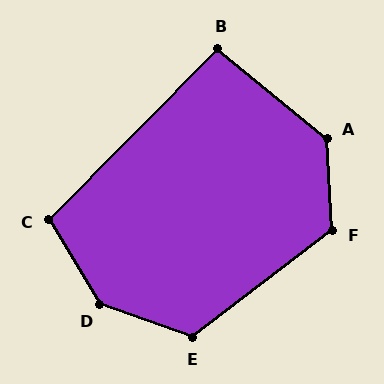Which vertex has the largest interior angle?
D, at approximately 140 degrees.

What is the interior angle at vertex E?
Approximately 123 degrees (obtuse).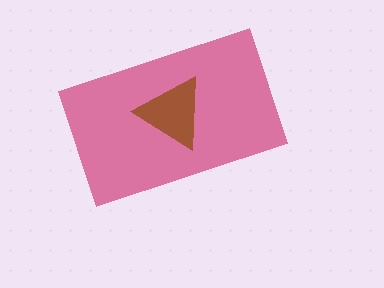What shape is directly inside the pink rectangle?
The brown triangle.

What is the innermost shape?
The brown triangle.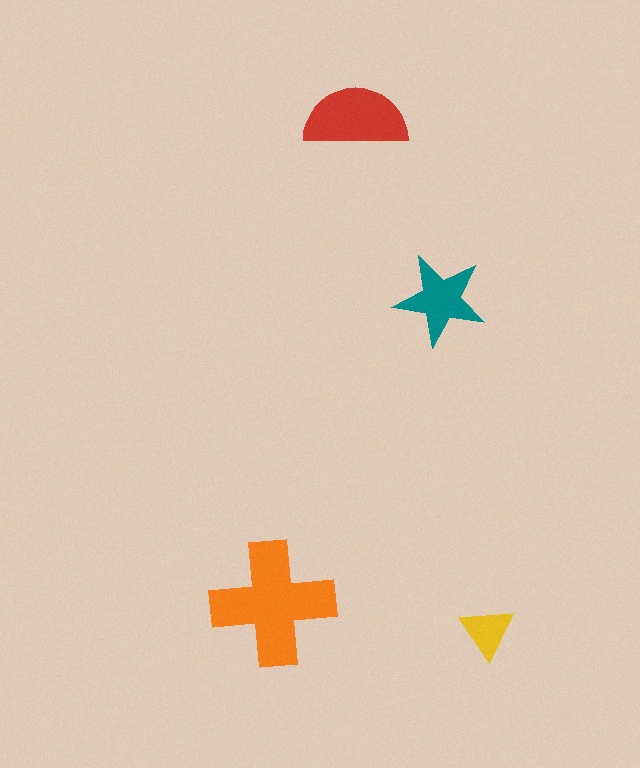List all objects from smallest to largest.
The yellow triangle, the teal star, the red semicircle, the orange cross.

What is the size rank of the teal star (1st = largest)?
3rd.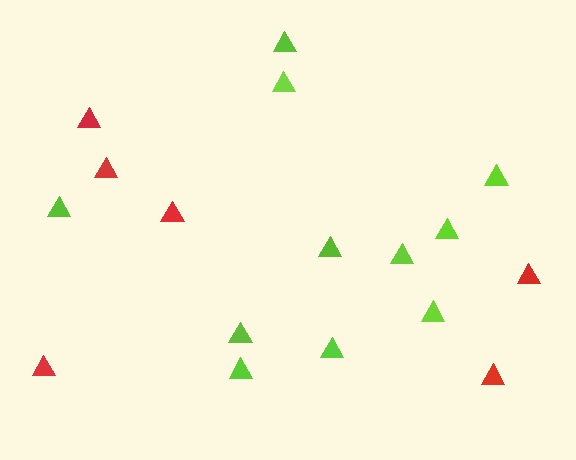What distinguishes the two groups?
There are 2 groups: one group of red triangles (6) and one group of lime triangles (11).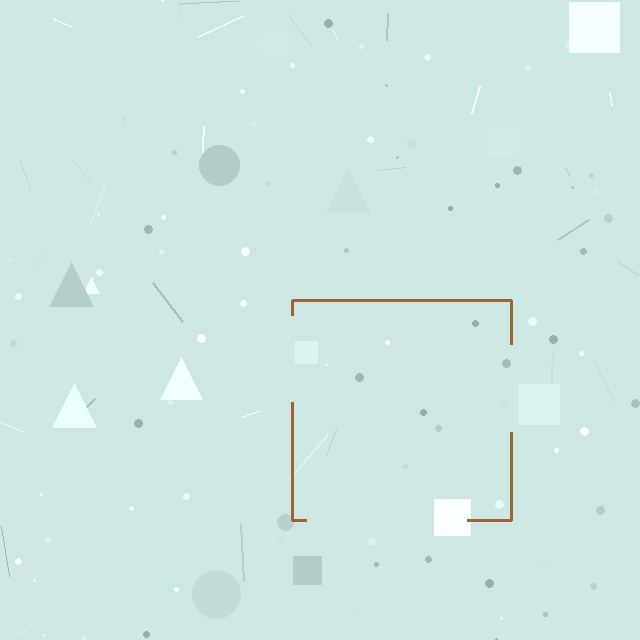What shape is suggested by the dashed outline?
The dashed outline suggests a square.